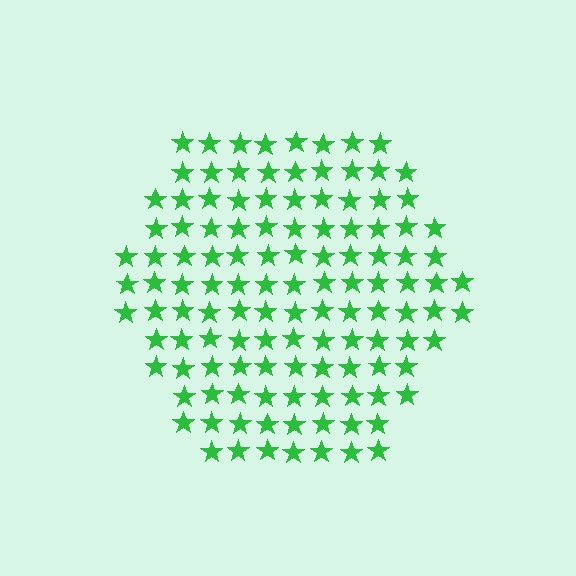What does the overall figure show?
The overall figure shows a hexagon.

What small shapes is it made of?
It is made of small stars.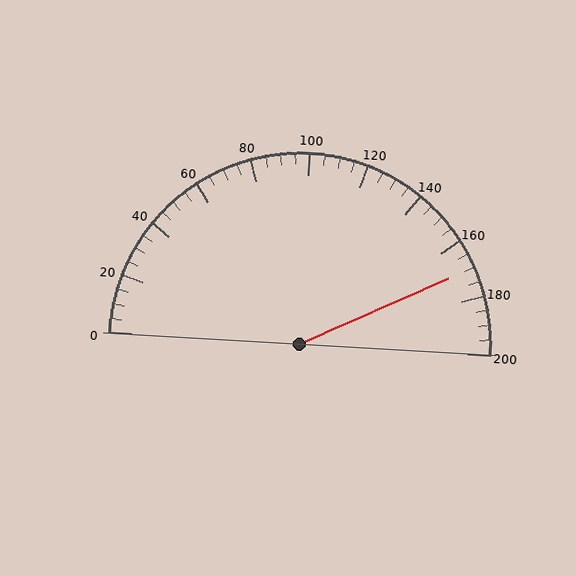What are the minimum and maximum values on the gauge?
The gauge ranges from 0 to 200.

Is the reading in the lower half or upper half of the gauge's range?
The reading is in the upper half of the range (0 to 200).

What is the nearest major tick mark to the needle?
The nearest major tick mark is 160.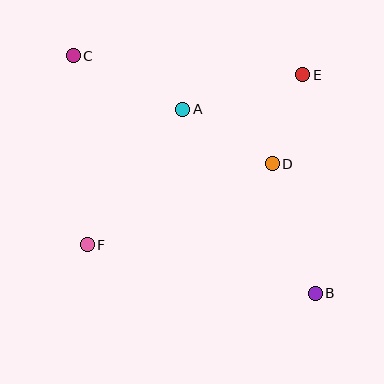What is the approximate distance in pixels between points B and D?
The distance between B and D is approximately 137 pixels.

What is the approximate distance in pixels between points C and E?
The distance between C and E is approximately 230 pixels.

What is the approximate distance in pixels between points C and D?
The distance between C and D is approximately 226 pixels.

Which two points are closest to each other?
Points D and E are closest to each other.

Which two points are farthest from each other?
Points B and C are farthest from each other.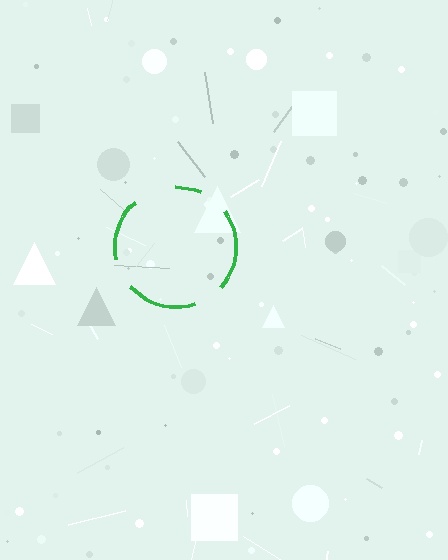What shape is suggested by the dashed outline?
The dashed outline suggests a circle.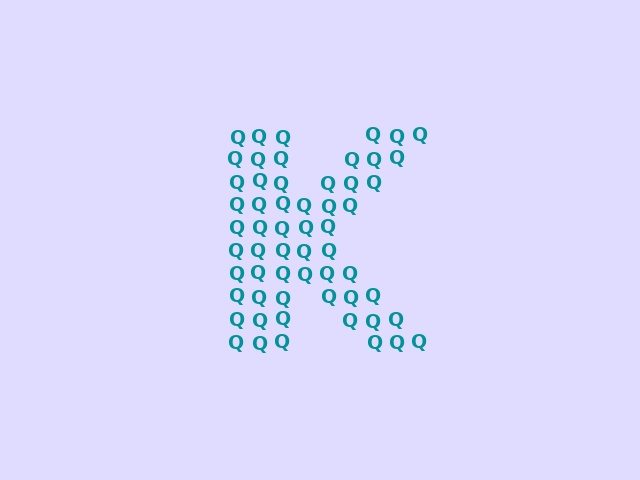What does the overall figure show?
The overall figure shows the letter K.